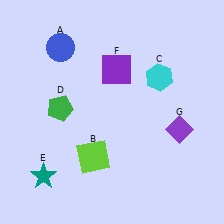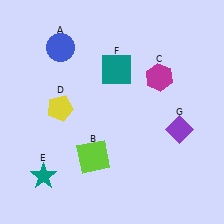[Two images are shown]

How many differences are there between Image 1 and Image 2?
There are 3 differences between the two images.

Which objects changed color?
C changed from cyan to magenta. D changed from green to yellow. F changed from purple to teal.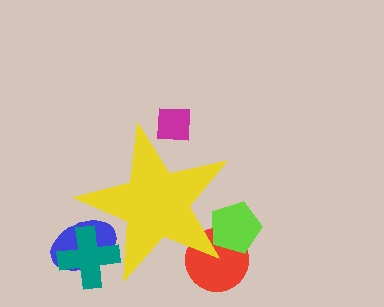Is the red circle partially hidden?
Yes, the red circle is partially hidden behind the yellow star.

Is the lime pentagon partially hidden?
Yes, the lime pentagon is partially hidden behind the yellow star.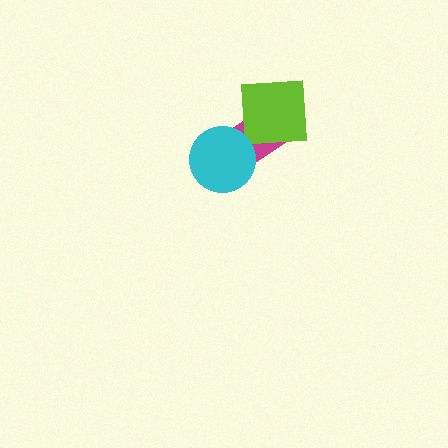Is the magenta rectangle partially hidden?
Yes, it is partially covered by another shape.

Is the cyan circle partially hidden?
No, no other shape covers it.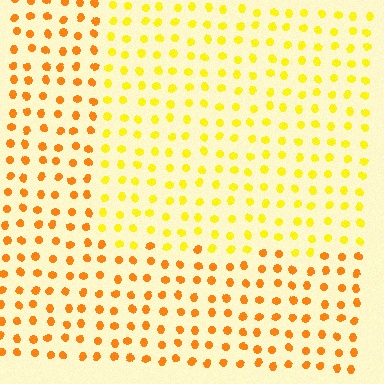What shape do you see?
I see a rectangle.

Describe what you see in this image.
The image is filled with small orange elements in a uniform arrangement. A rectangle-shaped region is visible where the elements are tinted to a slightly different hue, forming a subtle color boundary.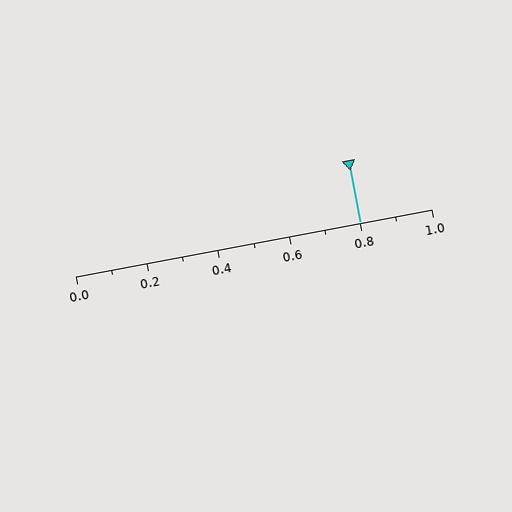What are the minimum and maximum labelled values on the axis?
The axis runs from 0.0 to 1.0.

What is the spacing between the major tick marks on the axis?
The major ticks are spaced 0.2 apart.